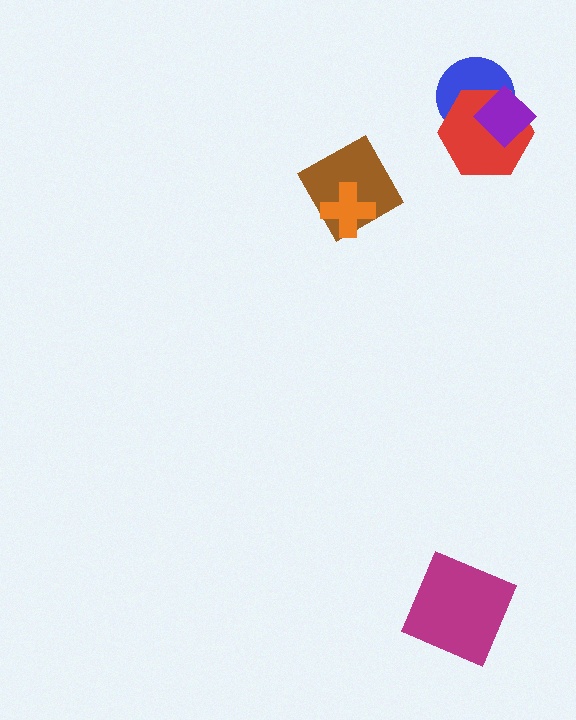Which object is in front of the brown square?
The orange cross is in front of the brown square.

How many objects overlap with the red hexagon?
2 objects overlap with the red hexagon.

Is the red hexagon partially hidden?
Yes, it is partially covered by another shape.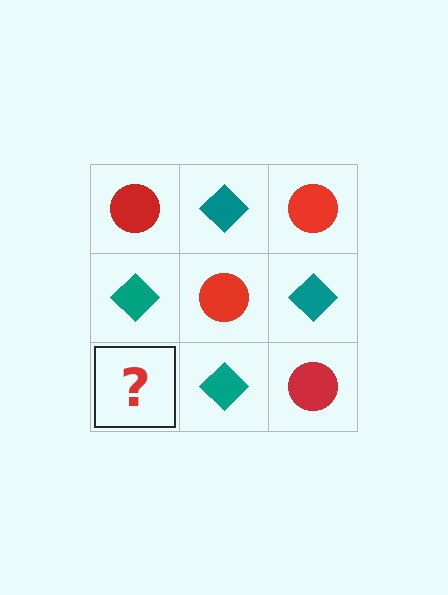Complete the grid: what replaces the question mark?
The question mark should be replaced with a red circle.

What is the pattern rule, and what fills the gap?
The rule is that it alternates red circle and teal diamond in a checkerboard pattern. The gap should be filled with a red circle.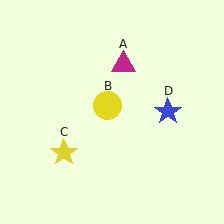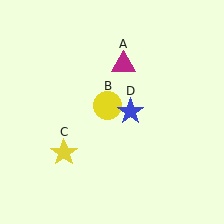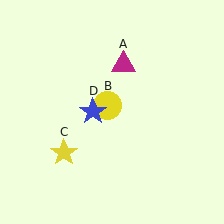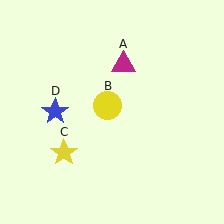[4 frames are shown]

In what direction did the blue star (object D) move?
The blue star (object D) moved left.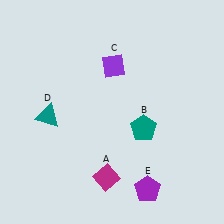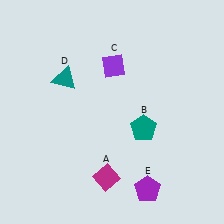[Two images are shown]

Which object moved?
The teal triangle (D) moved up.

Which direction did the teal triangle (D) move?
The teal triangle (D) moved up.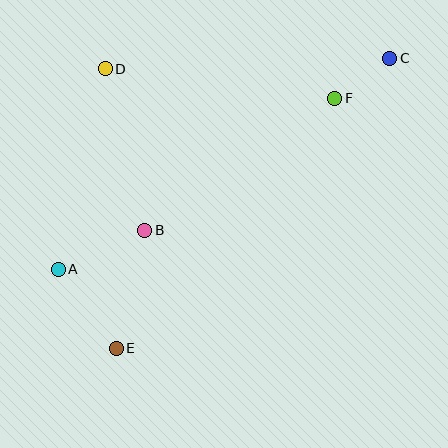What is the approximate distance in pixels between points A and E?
The distance between A and E is approximately 98 pixels.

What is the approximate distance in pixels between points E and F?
The distance between E and F is approximately 332 pixels.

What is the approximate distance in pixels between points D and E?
The distance between D and E is approximately 279 pixels.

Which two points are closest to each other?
Points C and F are closest to each other.